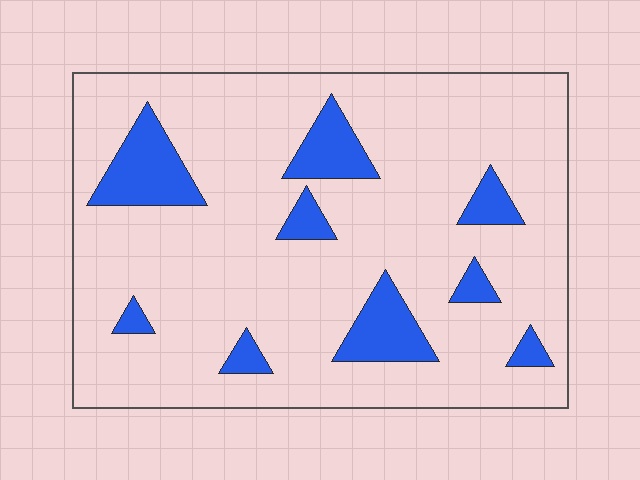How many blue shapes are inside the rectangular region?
9.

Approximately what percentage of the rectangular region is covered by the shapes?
Approximately 15%.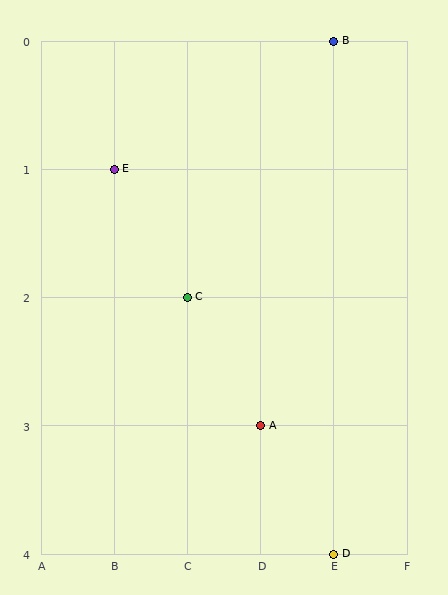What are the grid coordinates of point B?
Point B is at grid coordinates (E, 0).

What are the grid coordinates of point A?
Point A is at grid coordinates (D, 3).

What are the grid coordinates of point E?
Point E is at grid coordinates (B, 1).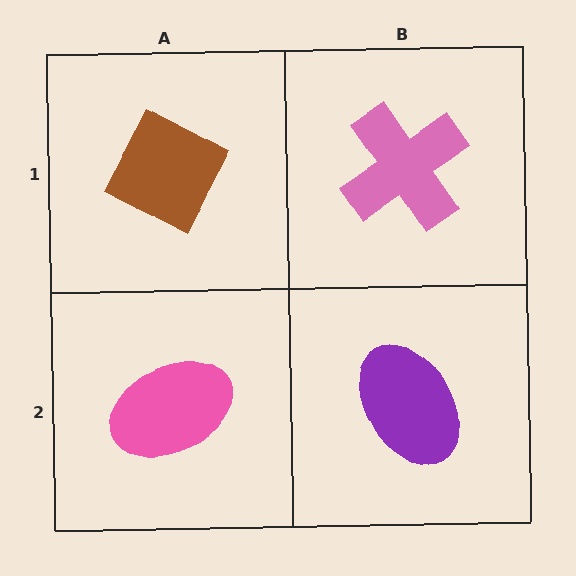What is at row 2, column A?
A pink ellipse.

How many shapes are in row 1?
2 shapes.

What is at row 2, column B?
A purple ellipse.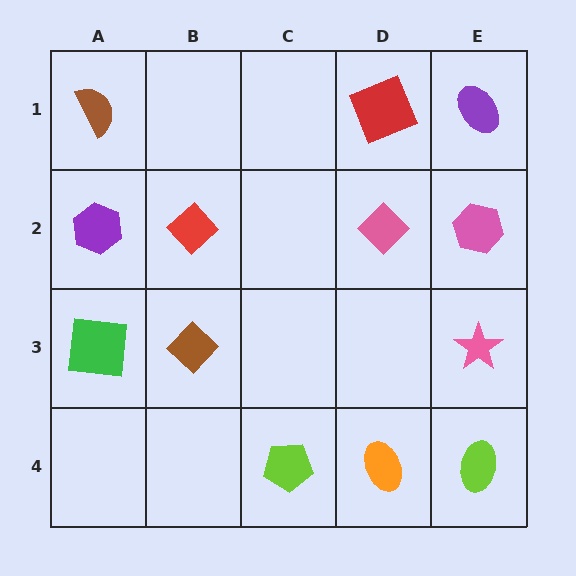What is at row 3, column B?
A brown diamond.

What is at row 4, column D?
An orange ellipse.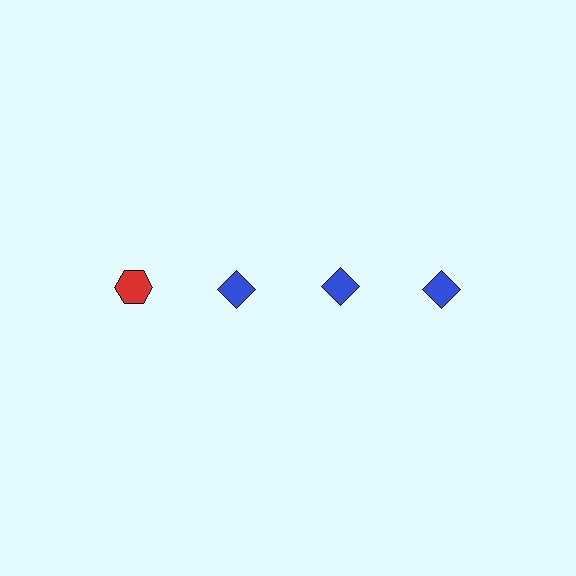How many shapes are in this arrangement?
There are 4 shapes arranged in a grid pattern.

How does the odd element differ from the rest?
It differs in both color (red instead of blue) and shape (hexagon instead of diamond).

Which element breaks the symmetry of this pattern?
The red hexagon in the top row, leftmost column breaks the symmetry. All other shapes are blue diamonds.